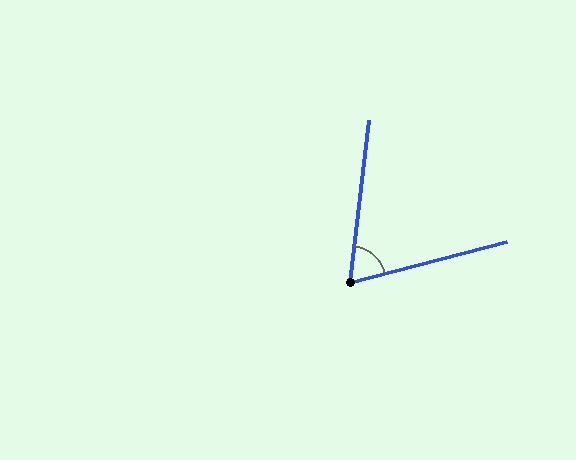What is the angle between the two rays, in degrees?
Approximately 68 degrees.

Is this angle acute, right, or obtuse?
It is acute.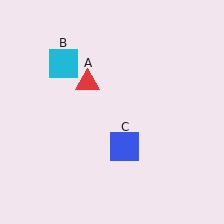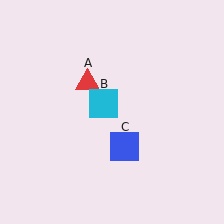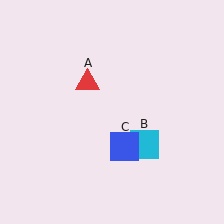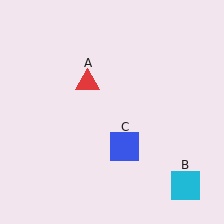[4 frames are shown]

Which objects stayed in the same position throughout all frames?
Red triangle (object A) and blue square (object C) remained stationary.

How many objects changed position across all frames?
1 object changed position: cyan square (object B).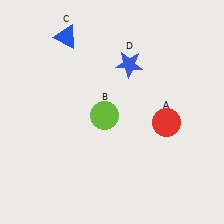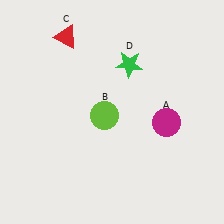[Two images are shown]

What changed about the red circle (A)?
In Image 1, A is red. In Image 2, it changed to magenta.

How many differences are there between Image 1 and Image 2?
There are 3 differences between the two images.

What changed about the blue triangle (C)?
In Image 1, C is blue. In Image 2, it changed to red.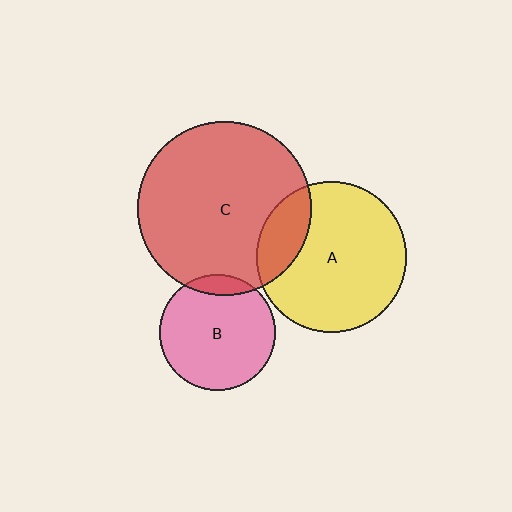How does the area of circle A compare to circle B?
Approximately 1.7 times.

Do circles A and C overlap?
Yes.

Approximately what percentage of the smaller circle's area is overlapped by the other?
Approximately 20%.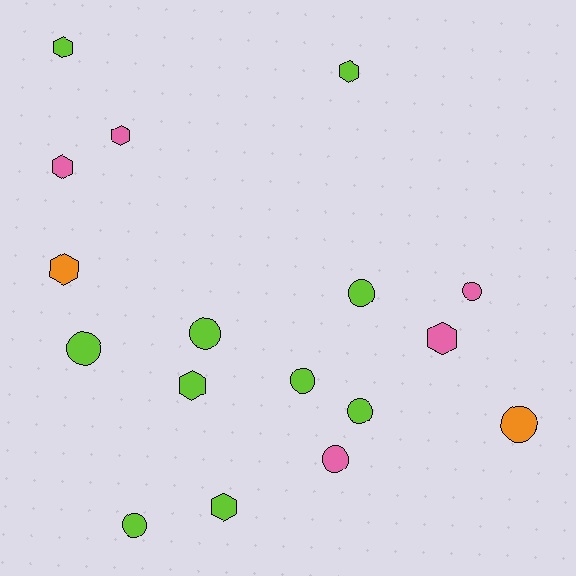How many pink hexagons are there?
There are 3 pink hexagons.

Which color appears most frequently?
Lime, with 10 objects.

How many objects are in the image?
There are 17 objects.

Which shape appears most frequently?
Circle, with 9 objects.